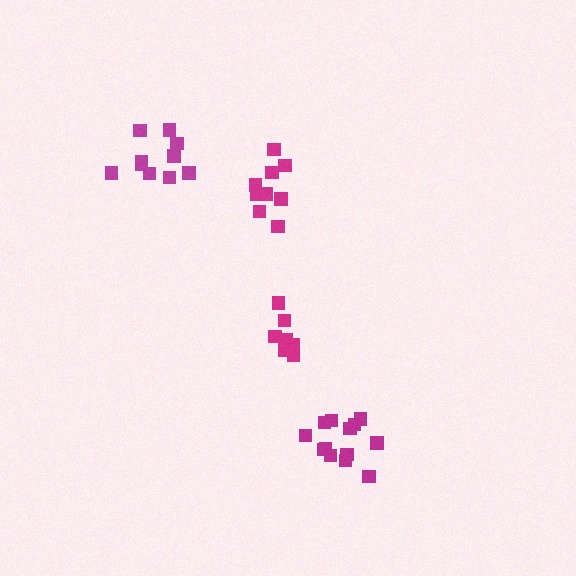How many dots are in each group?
Group 1: 13 dots, Group 2: 9 dots, Group 3: 10 dots, Group 4: 7 dots (39 total).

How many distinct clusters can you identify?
There are 4 distinct clusters.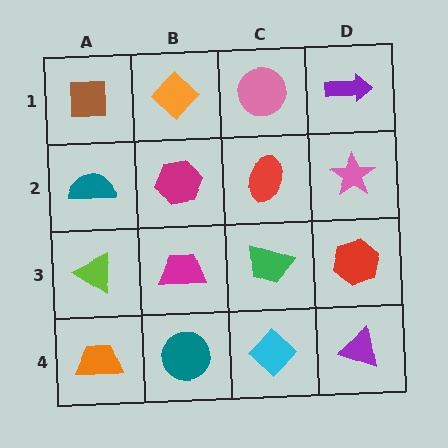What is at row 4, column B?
A teal circle.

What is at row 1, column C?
A pink circle.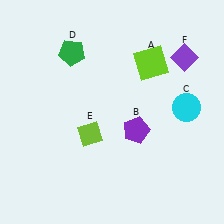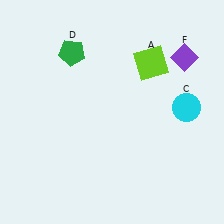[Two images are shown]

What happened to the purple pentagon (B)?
The purple pentagon (B) was removed in Image 2. It was in the bottom-right area of Image 1.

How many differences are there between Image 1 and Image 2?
There are 2 differences between the two images.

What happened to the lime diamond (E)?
The lime diamond (E) was removed in Image 2. It was in the bottom-left area of Image 1.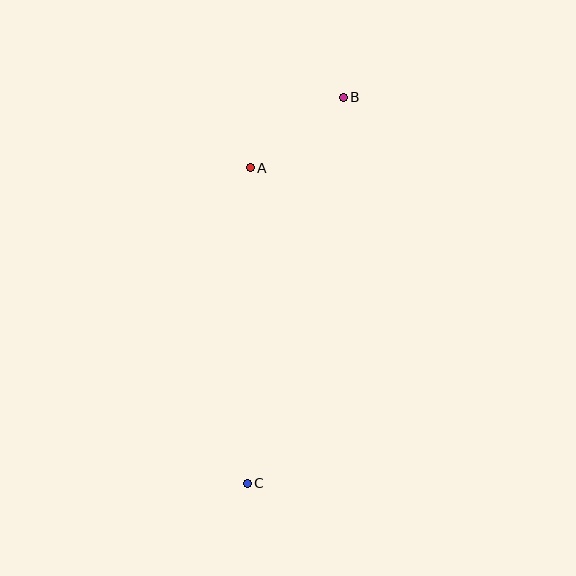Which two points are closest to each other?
Points A and B are closest to each other.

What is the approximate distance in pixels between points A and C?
The distance between A and C is approximately 315 pixels.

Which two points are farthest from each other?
Points B and C are farthest from each other.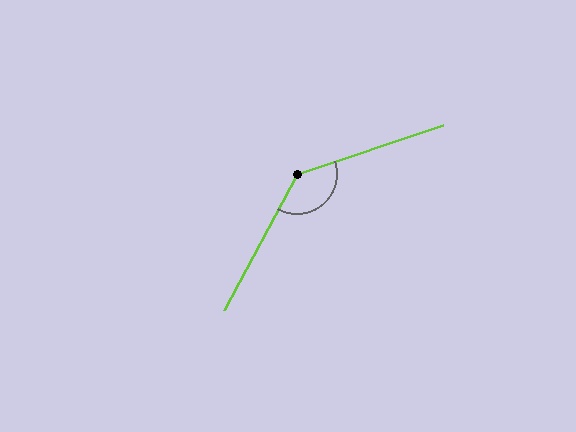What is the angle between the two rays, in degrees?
Approximately 137 degrees.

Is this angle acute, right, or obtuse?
It is obtuse.